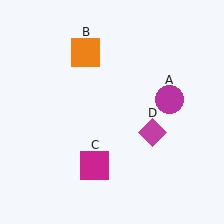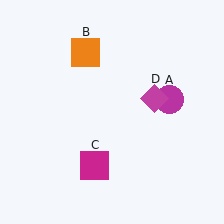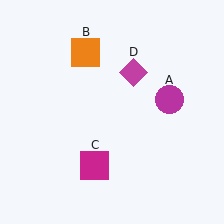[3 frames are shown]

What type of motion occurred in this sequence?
The magenta diamond (object D) rotated counterclockwise around the center of the scene.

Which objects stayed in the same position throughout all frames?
Magenta circle (object A) and orange square (object B) and magenta square (object C) remained stationary.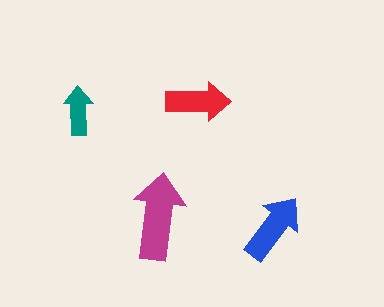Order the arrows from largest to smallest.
the magenta one, the blue one, the red one, the teal one.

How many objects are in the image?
There are 4 objects in the image.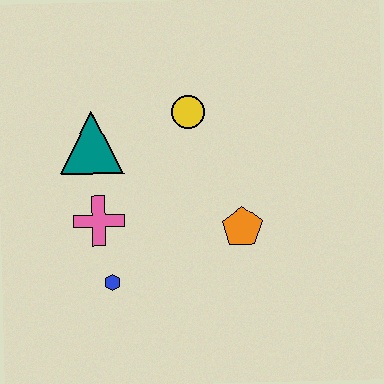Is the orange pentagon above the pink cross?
No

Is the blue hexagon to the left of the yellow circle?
Yes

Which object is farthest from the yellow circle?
The blue hexagon is farthest from the yellow circle.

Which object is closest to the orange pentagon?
The yellow circle is closest to the orange pentagon.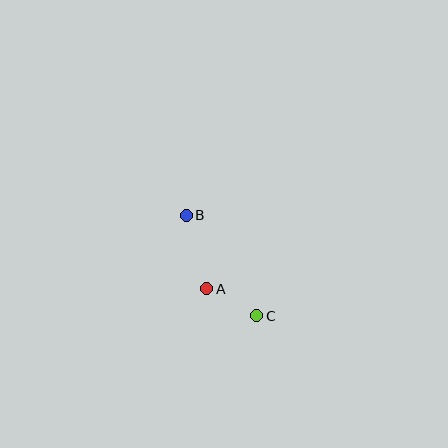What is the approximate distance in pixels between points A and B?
The distance between A and B is approximately 76 pixels.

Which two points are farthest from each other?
Points B and C are farthest from each other.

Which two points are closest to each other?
Points A and C are closest to each other.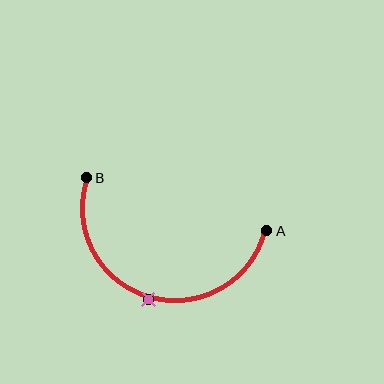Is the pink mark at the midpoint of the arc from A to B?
Yes. The pink mark lies on the arc at equal arc-length from both A and B — it is the arc midpoint.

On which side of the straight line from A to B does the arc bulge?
The arc bulges below the straight line connecting A and B.